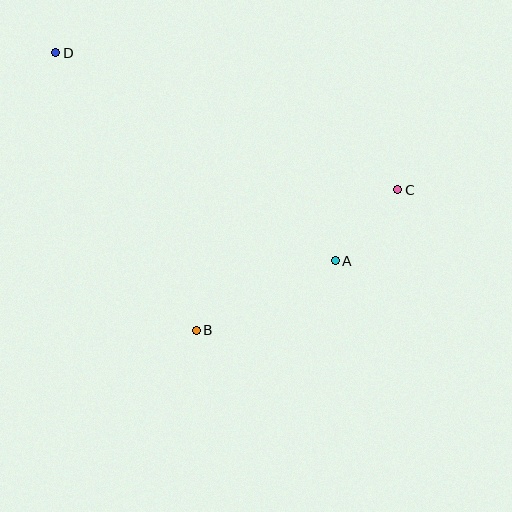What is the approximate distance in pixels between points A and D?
The distance between A and D is approximately 349 pixels.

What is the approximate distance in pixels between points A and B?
The distance between A and B is approximately 156 pixels.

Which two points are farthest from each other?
Points C and D are farthest from each other.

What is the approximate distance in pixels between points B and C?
The distance between B and C is approximately 246 pixels.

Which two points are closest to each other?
Points A and C are closest to each other.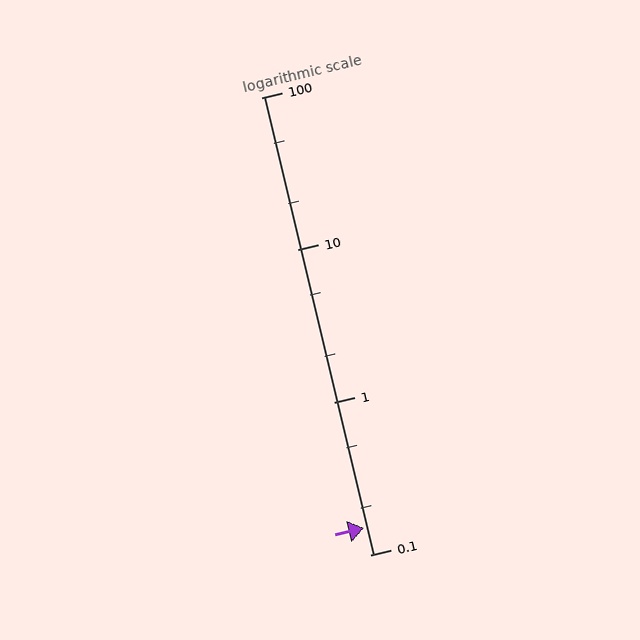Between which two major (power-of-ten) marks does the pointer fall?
The pointer is between 0.1 and 1.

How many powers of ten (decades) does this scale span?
The scale spans 3 decades, from 0.1 to 100.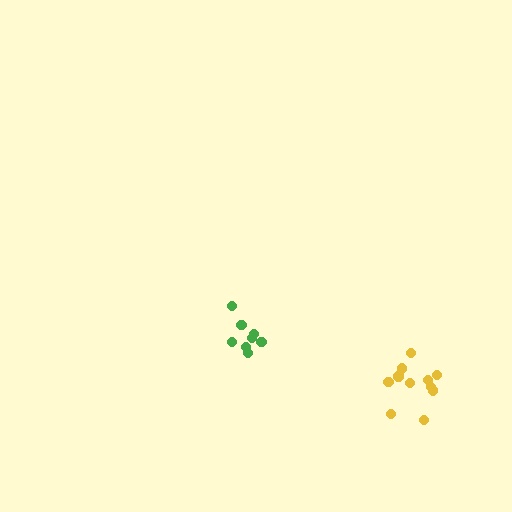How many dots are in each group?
Group 1: 11 dots, Group 2: 8 dots (19 total).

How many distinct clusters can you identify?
There are 2 distinct clusters.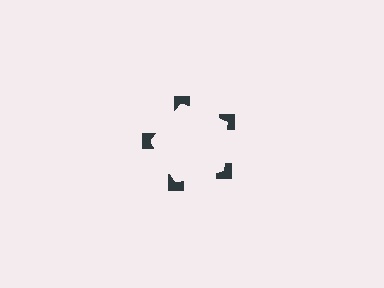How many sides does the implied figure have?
5 sides.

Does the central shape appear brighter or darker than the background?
It typically appears slightly brighter than the background, even though no actual brightness change is drawn.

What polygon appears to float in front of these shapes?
An illusory pentagon — its edges are inferred from the aligned wedge cuts in the notched squares, not physically drawn.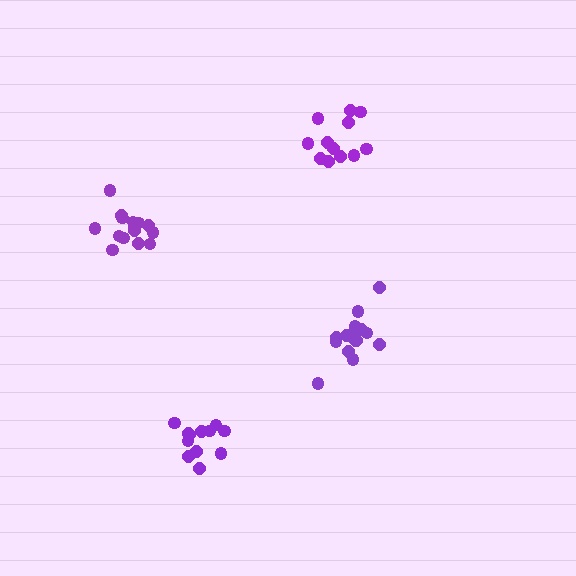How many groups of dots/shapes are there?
There are 4 groups.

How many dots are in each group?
Group 1: 15 dots, Group 2: 12 dots, Group 3: 15 dots, Group 4: 12 dots (54 total).